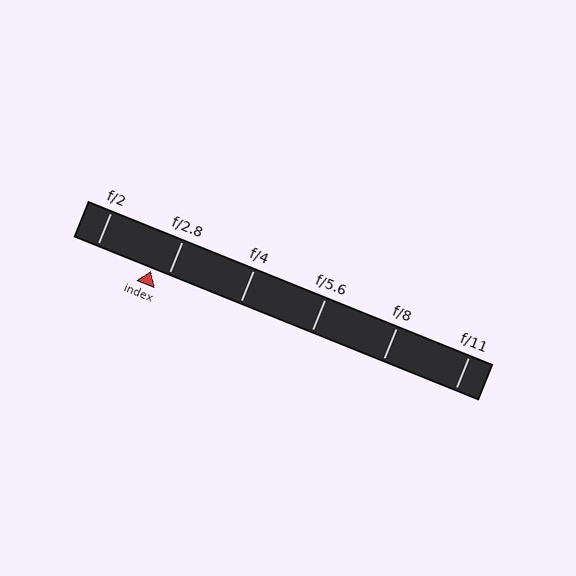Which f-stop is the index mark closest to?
The index mark is closest to f/2.8.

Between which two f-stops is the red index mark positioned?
The index mark is between f/2 and f/2.8.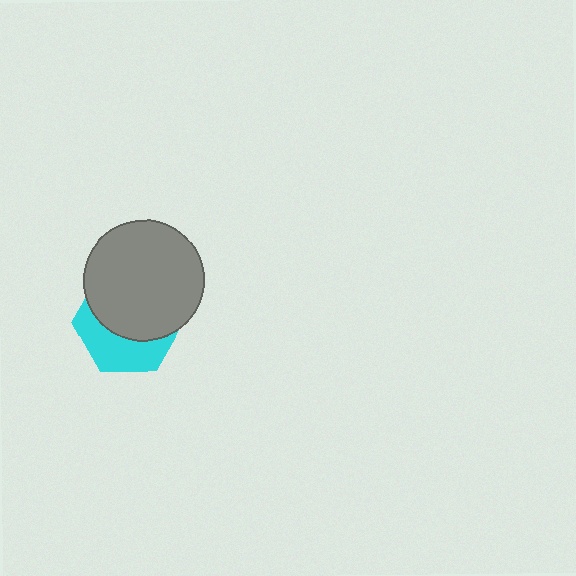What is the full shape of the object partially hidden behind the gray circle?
The partially hidden object is a cyan hexagon.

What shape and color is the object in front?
The object in front is a gray circle.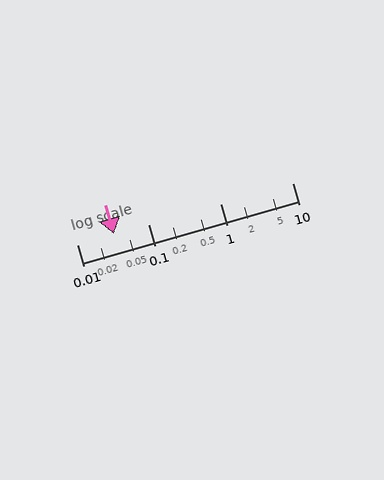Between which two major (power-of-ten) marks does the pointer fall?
The pointer is between 0.01 and 0.1.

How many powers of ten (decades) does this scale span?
The scale spans 3 decades, from 0.01 to 10.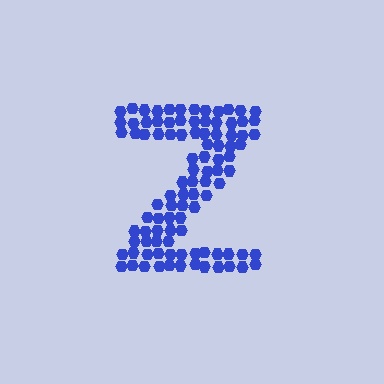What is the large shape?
The large shape is the letter Z.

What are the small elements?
The small elements are hexagons.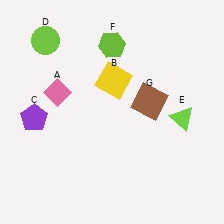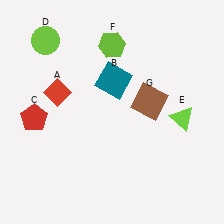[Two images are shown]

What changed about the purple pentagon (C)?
In Image 1, C is purple. In Image 2, it changed to red.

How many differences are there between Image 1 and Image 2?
There are 3 differences between the two images.